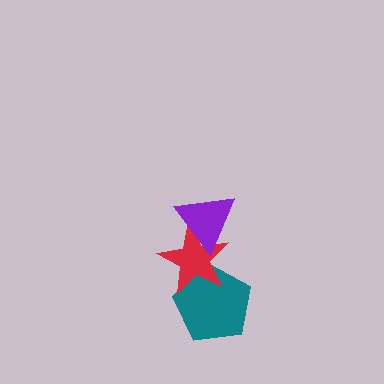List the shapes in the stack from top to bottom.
From top to bottom: the purple triangle, the red star, the teal pentagon.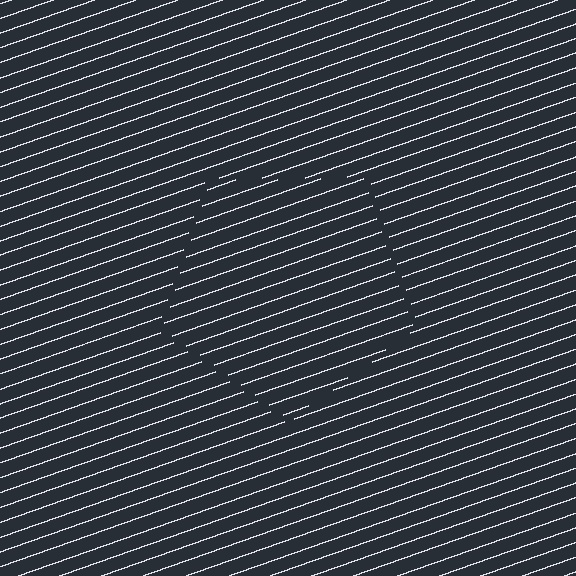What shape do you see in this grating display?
An illusory pentagon. The interior of the shape contains the same grating, shifted by half a period — the contour is defined by the phase discontinuity where line-ends from the inner and outer gratings abut.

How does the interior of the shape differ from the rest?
The interior of the shape contains the same grating, shifted by half a period — the contour is defined by the phase discontinuity where line-ends from the inner and outer gratings abut.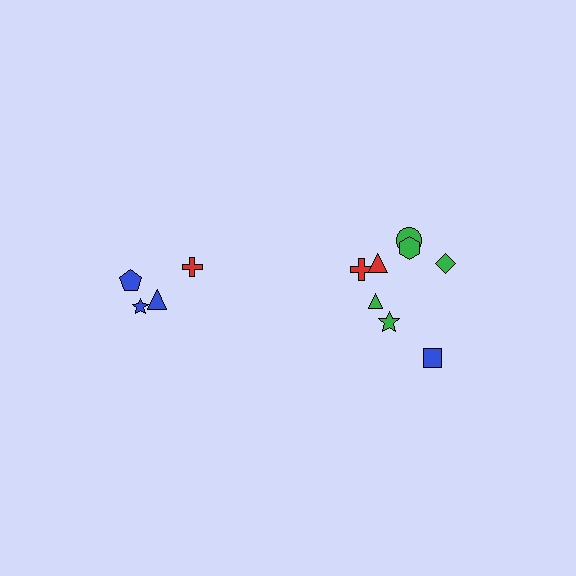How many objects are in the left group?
There are 4 objects.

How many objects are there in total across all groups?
There are 12 objects.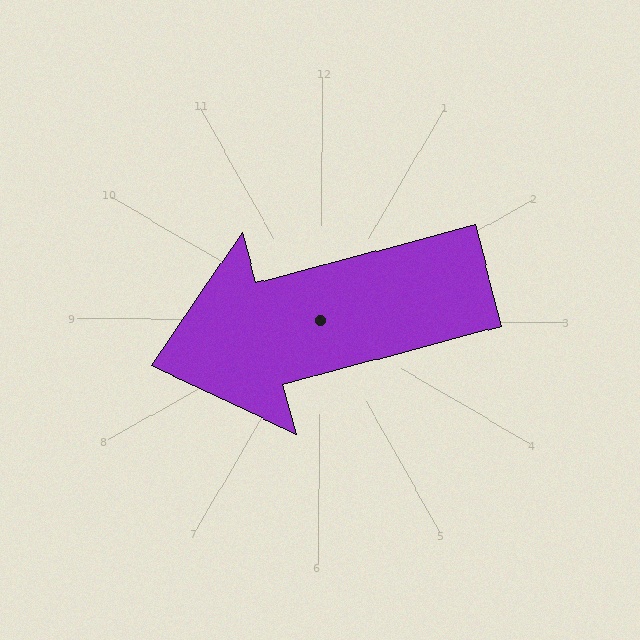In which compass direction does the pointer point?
West.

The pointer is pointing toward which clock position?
Roughly 8 o'clock.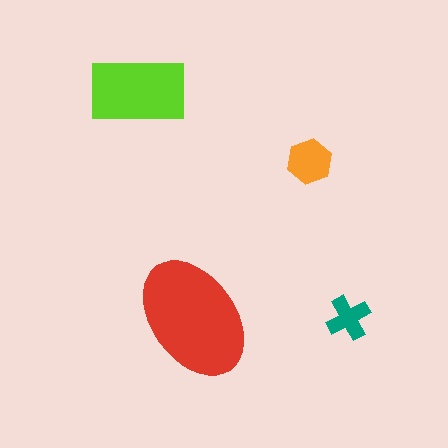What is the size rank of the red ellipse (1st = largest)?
1st.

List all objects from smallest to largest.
The teal cross, the orange hexagon, the lime rectangle, the red ellipse.